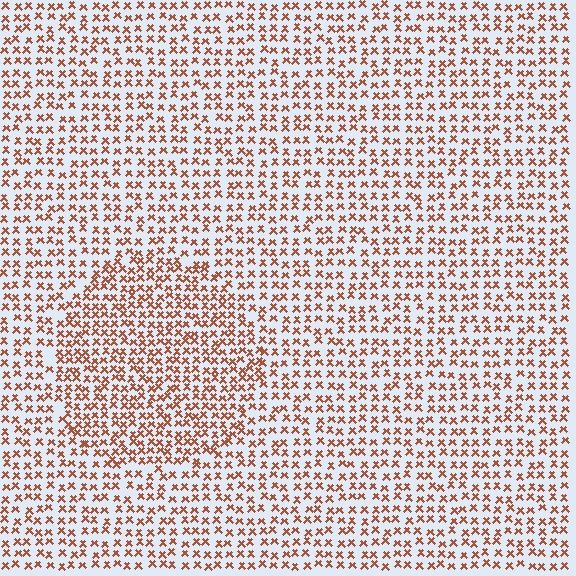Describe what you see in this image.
The image contains small brown elements arranged at two different densities. A circle-shaped region is visible where the elements are more densely packed than the surrounding area.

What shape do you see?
I see a circle.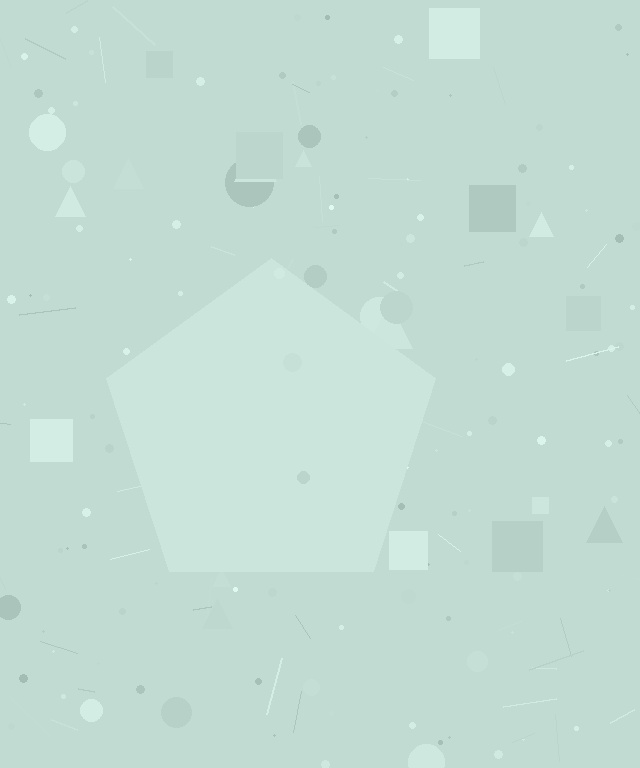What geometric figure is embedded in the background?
A pentagon is embedded in the background.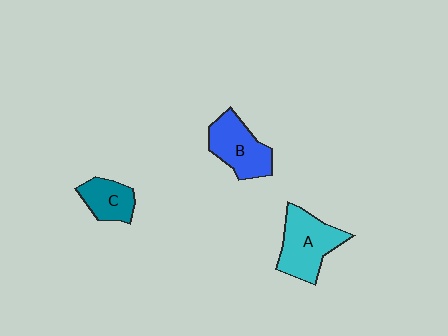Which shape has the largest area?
Shape A (cyan).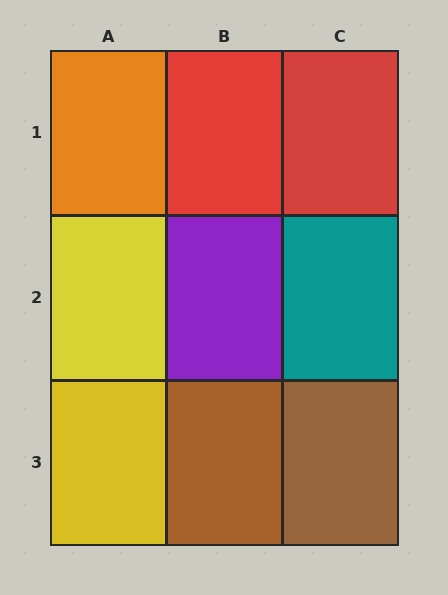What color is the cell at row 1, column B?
Red.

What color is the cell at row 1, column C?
Red.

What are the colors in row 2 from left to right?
Yellow, purple, teal.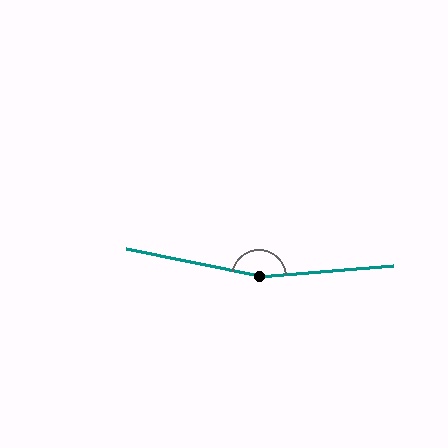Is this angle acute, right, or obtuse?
It is obtuse.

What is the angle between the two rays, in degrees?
Approximately 163 degrees.